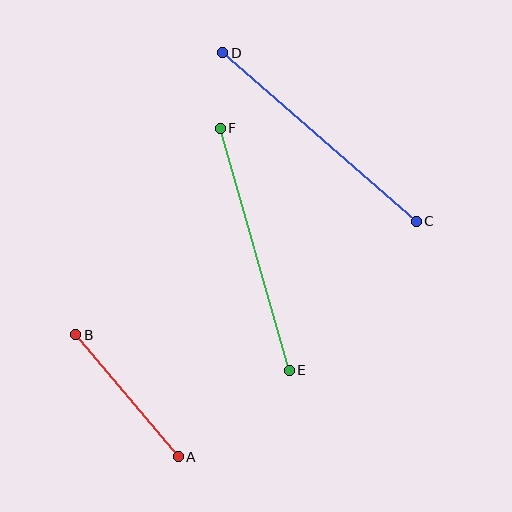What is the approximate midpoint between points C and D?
The midpoint is at approximately (319, 137) pixels.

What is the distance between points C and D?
The distance is approximately 257 pixels.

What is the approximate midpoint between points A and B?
The midpoint is at approximately (127, 396) pixels.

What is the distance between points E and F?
The distance is approximately 252 pixels.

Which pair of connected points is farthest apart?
Points C and D are farthest apart.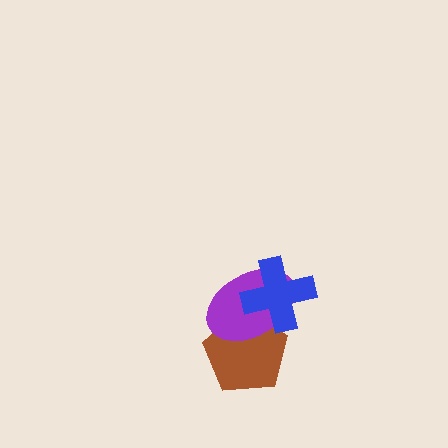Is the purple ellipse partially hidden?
Yes, it is partially covered by another shape.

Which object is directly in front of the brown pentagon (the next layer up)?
The purple ellipse is directly in front of the brown pentagon.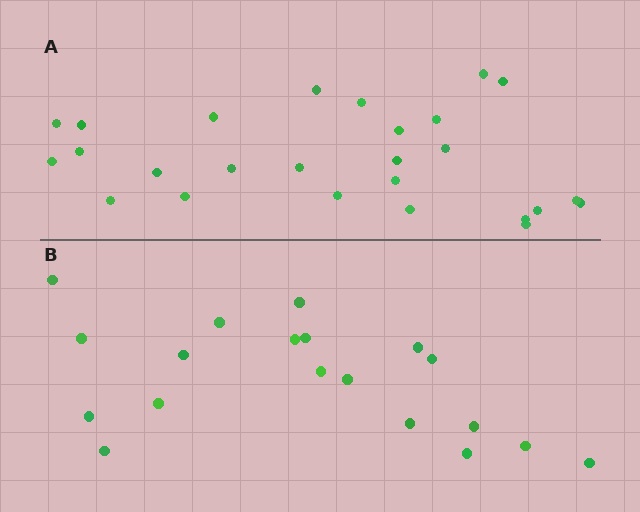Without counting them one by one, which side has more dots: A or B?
Region A (the top region) has more dots.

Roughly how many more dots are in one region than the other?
Region A has roughly 8 or so more dots than region B.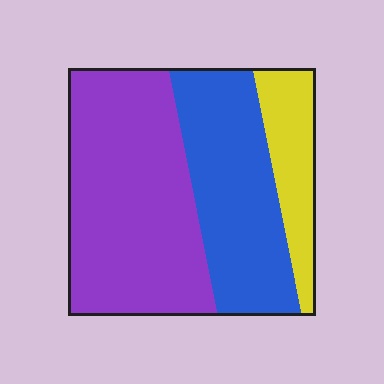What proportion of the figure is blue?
Blue covers 34% of the figure.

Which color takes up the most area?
Purple, at roughly 50%.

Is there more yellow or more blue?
Blue.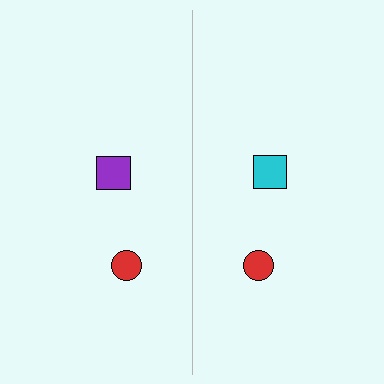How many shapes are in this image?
There are 4 shapes in this image.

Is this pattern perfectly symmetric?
No, the pattern is not perfectly symmetric. The cyan square on the right side breaks the symmetry — its mirror counterpart is purple.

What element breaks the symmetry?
The cyan square on the right side breaks the symmetry — its mirror counterpart is purple.